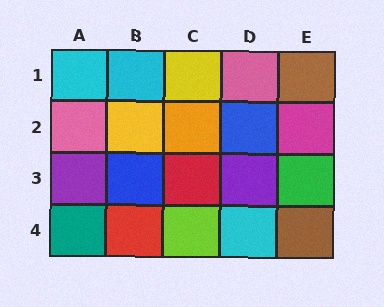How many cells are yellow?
2 cells are yellow.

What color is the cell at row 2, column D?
Blue.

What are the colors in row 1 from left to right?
Cyan, cyan, yellow, pink, brown.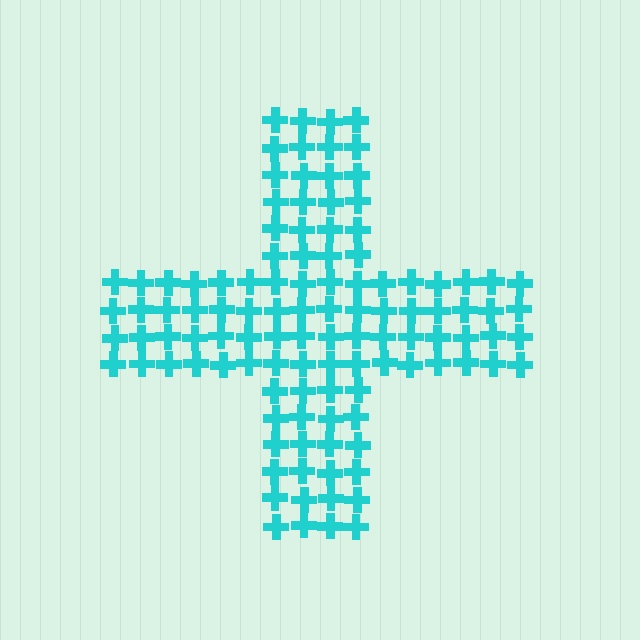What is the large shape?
The large shape is a cross.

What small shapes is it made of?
It is made of small crosses.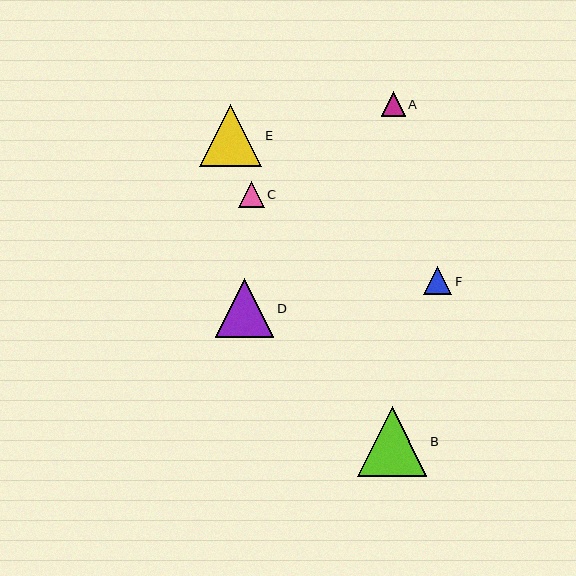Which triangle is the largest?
Triangle B is the largest with a size of approximately 69 pixels.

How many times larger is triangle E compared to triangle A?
Triangle E is approximately 2.6 times the size of triangle A.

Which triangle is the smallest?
Triangle A is the smallest with a size of approximately 24 pixels.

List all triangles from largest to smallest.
From largest to smallest: B, E, D, F, C, A.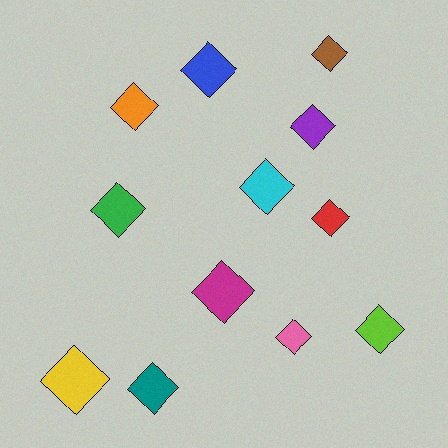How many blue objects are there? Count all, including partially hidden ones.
There is 1 blue object.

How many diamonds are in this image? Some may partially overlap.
There are 12 diamonds.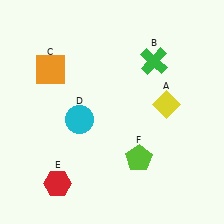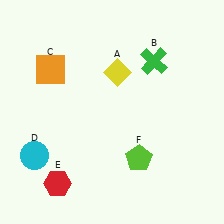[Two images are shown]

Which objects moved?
The objects that moved are: the yellow diamond (A), the cyan circle (D).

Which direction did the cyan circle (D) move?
The cyan circle (D) moved left.